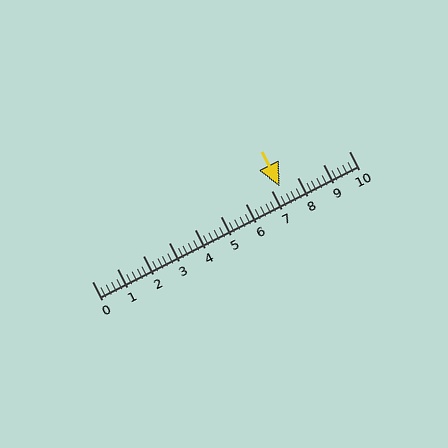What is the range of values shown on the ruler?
The ruler shows values from 0 to 10.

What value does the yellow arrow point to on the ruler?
The yellow arrow points to approximately 7.3.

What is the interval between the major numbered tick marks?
The major tick marks are spaced 1 units apart.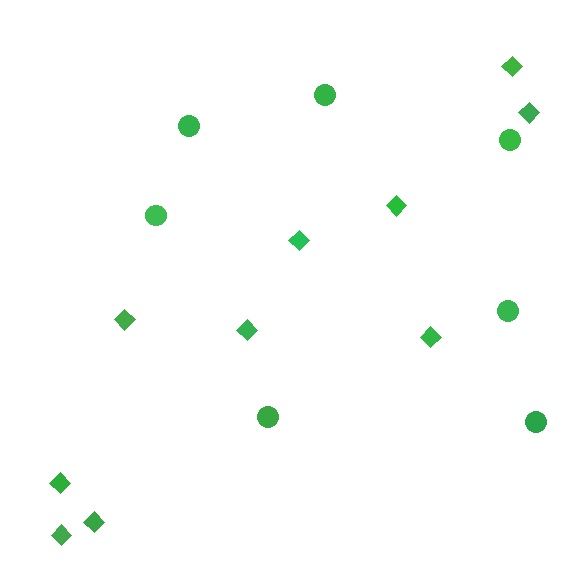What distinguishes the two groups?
There are 2 groups: one group of circles (7) and one group of diamonds (10).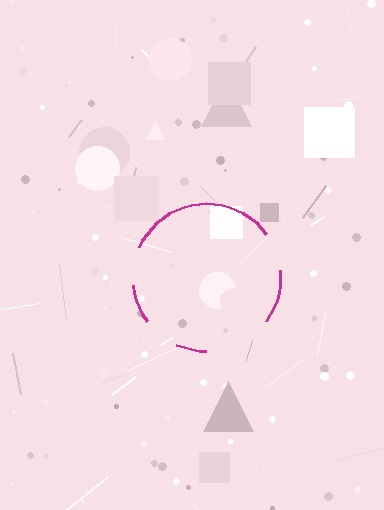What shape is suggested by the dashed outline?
The dashed outline suggests a circle.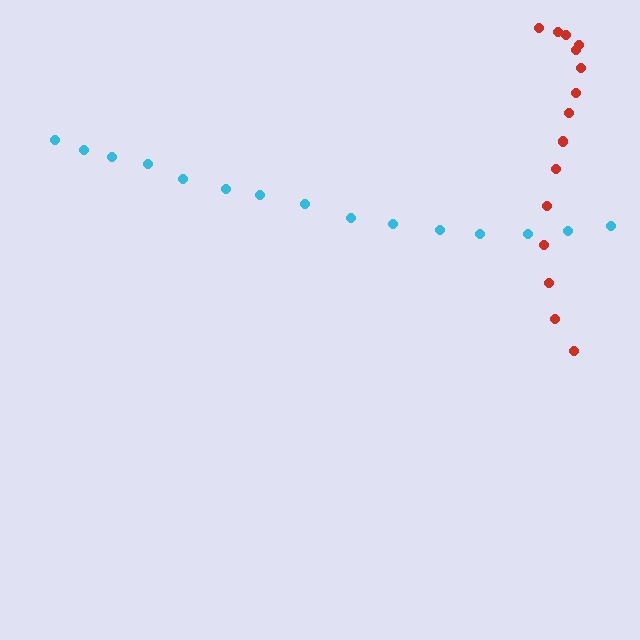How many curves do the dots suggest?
There are 2 distinct paths.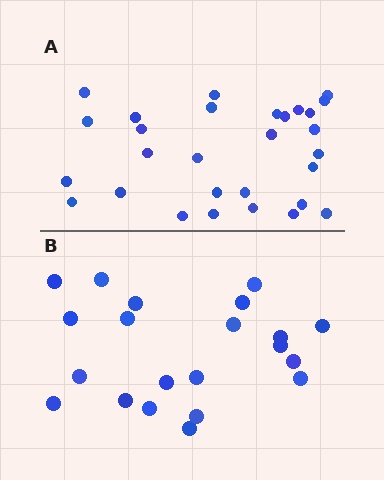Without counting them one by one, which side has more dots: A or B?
Region A (the top region) has more dots.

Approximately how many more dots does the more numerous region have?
Region A has roughly 8 or so more dots than region B.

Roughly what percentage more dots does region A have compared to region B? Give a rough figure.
About 40% more.